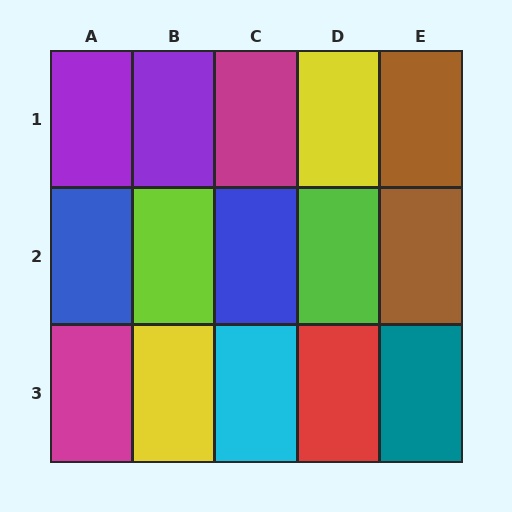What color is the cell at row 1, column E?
Brown.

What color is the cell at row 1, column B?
Purple.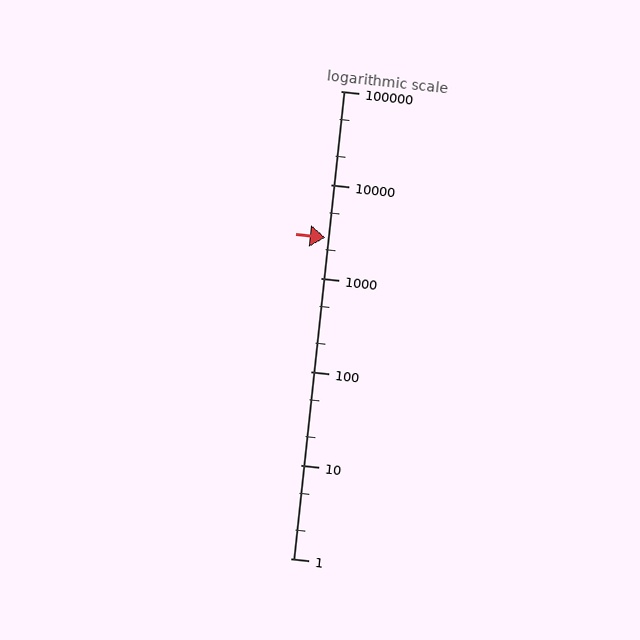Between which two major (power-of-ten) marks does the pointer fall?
The pointer is between 1000 and 10000.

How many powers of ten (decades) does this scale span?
The scale spans 5 decades, from 1 to 100000.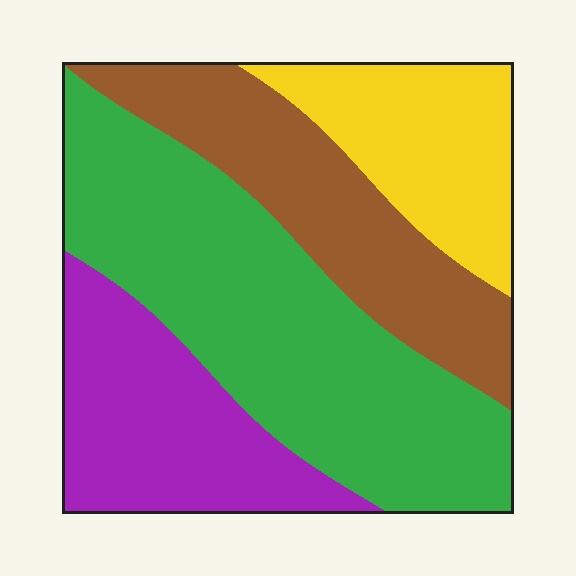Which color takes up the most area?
Green, at roughly 40%.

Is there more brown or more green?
Green.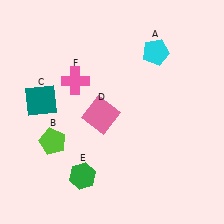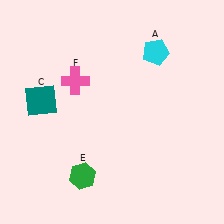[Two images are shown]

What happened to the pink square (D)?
The pink square (D) was removed in Image 2. It was in the bottom-left area of Image 1.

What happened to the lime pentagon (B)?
The lime pentagon (B) was removed in Image 2. It was in the bottom-left area of Image 1.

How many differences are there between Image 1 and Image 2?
There are 2 differences between the two images.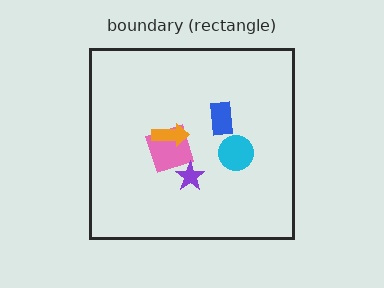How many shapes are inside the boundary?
5 inside, 0 outside.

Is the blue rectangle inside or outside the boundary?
Inside.